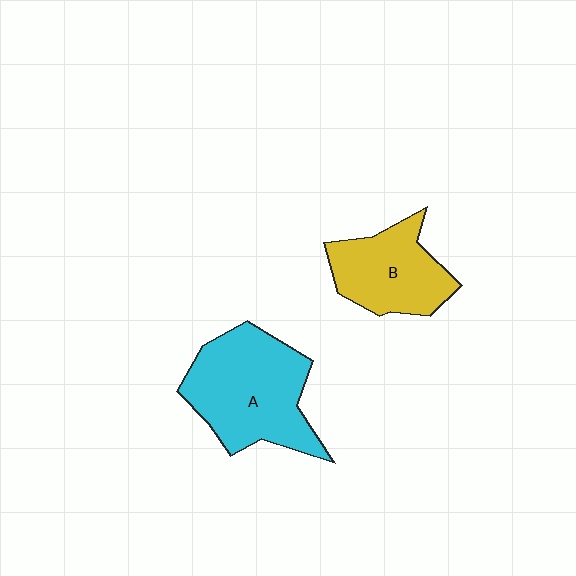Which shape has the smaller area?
Shape B (yellow).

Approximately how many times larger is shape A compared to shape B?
Approximately 1.4 times.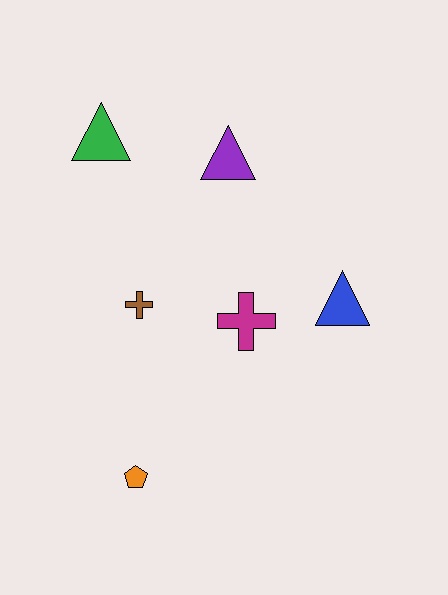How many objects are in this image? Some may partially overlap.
There are 6 objects.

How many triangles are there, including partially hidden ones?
There are 3 triangles.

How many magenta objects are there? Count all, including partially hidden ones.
There is 1 magenta object.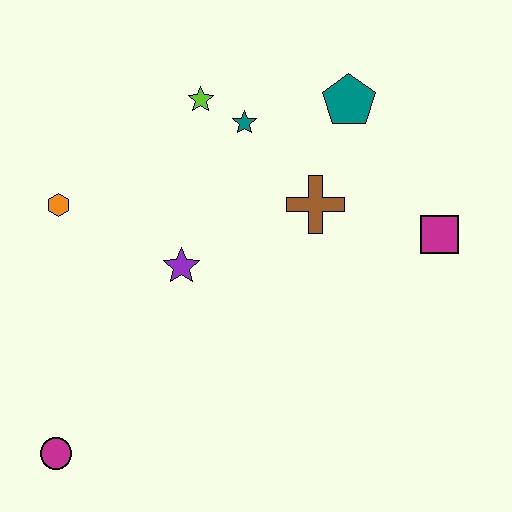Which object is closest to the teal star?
The lime star is closest to the teal star.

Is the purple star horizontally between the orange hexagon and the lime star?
Yes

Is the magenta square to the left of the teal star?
No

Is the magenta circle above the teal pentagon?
No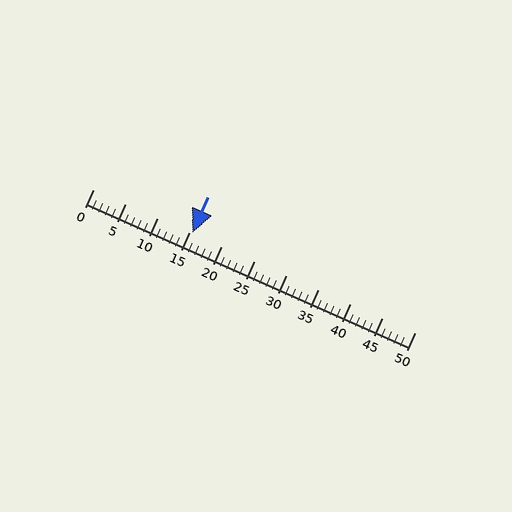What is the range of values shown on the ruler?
The ruler shows values from 0 to 50.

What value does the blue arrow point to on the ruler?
The blue arrow points to approximately 15.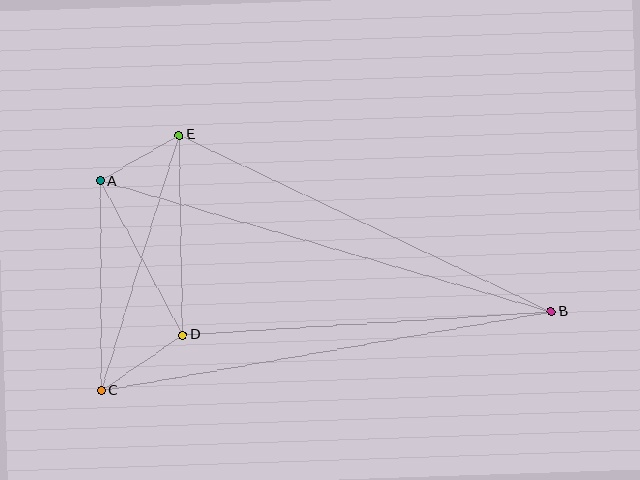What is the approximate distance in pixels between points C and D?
The distance between C and D is approximately 99 pixels.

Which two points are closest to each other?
Points A and E are closest to each other.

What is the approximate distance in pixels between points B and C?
The distance between B and C is approximately 457 pixels.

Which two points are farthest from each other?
Points A and B are farthest from each other.